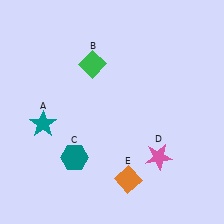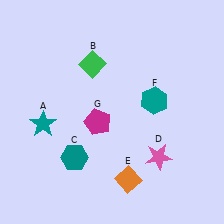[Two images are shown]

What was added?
A teal hexagon (F), a magenta pentagon (G) were added in Image 2.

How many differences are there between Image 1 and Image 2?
There are 2 differences between the two images.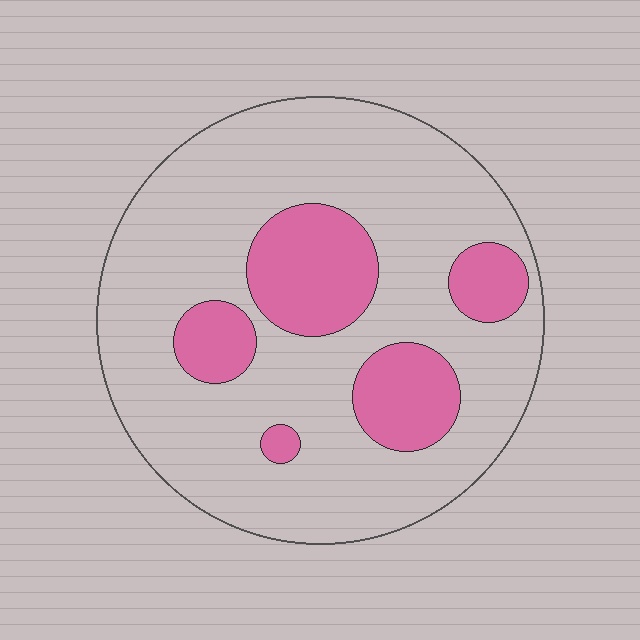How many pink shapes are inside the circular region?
5.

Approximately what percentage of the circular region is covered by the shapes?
Approximately 20%.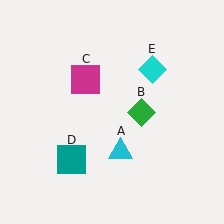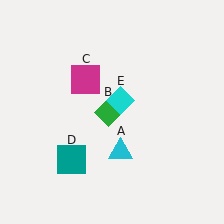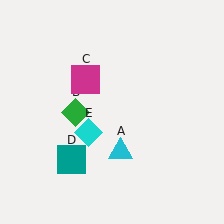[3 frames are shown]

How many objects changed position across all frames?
2 objects changed position: green diamond (object B), cyan diamond (object E).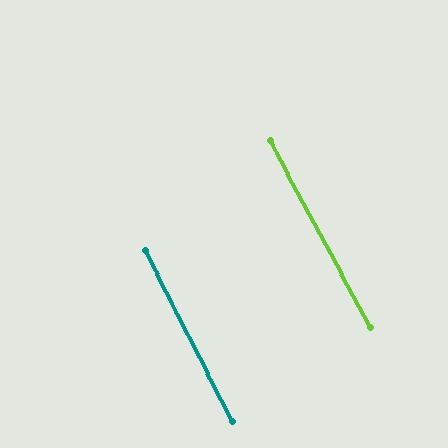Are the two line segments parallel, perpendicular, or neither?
Parallel — their directions differ by only 1.0°.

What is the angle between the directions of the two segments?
Approximately 1 degree.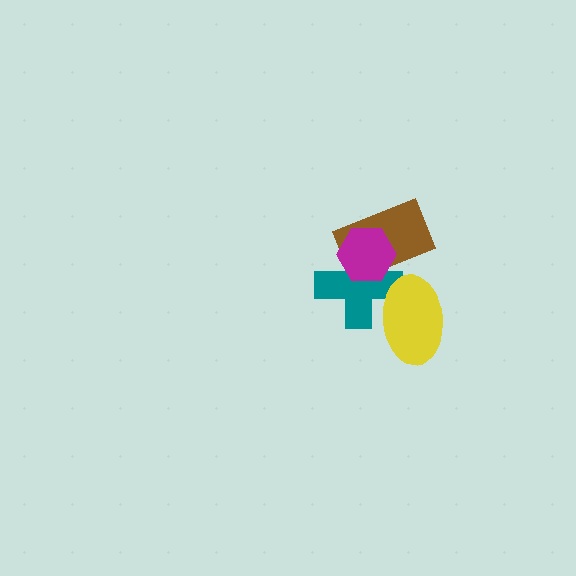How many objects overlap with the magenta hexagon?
2 objects overlap with the magenta hexagon.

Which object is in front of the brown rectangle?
The magenta hexagon is in front of the brown rectangle.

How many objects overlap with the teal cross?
3 objects overlap with the teal cross.